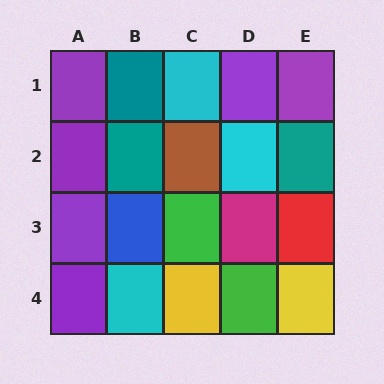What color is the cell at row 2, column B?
Teal.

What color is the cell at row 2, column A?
Purple.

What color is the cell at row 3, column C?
Green.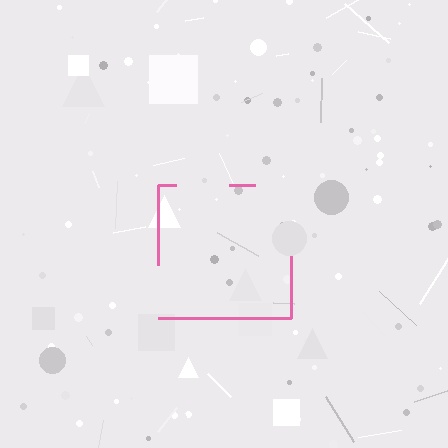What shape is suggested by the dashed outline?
The dashed outline suggests a square.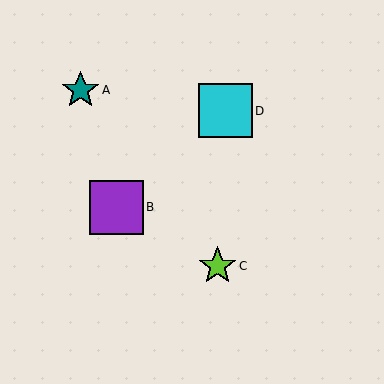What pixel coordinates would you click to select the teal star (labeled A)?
Click at (80, 90) to select the teal star A.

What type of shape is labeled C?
Shape C is a lime star.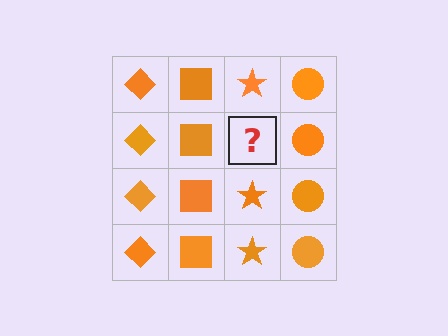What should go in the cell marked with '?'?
The missing cell should contain an orange star.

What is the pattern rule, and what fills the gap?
The rule is that each column has a consistent shape. The gap should be filled with an orange star.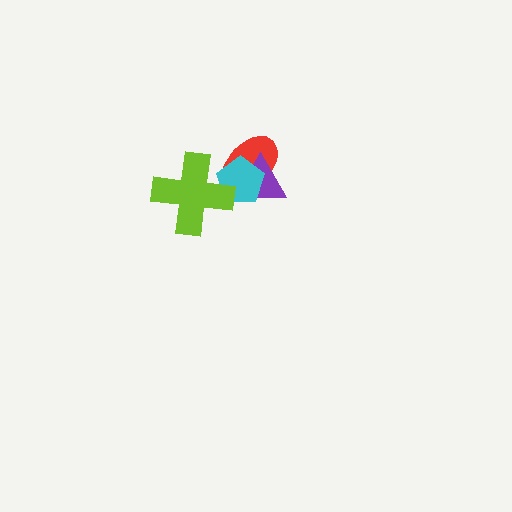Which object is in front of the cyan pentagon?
The lime cross is in front of the cyan pentagon.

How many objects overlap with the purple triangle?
2 objects overlap with the purple triangle.